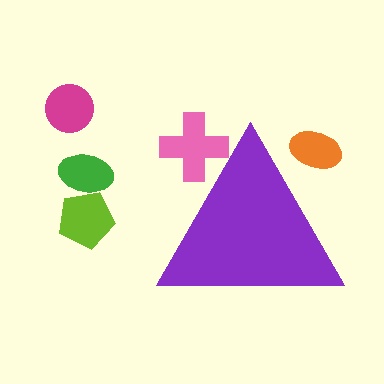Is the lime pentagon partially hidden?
No, the lime pentagon is fully visible.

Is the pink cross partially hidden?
Yes, the pink cross is partially hidden behind the purple triangle.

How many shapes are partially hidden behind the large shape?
2 shapes are partially hidden.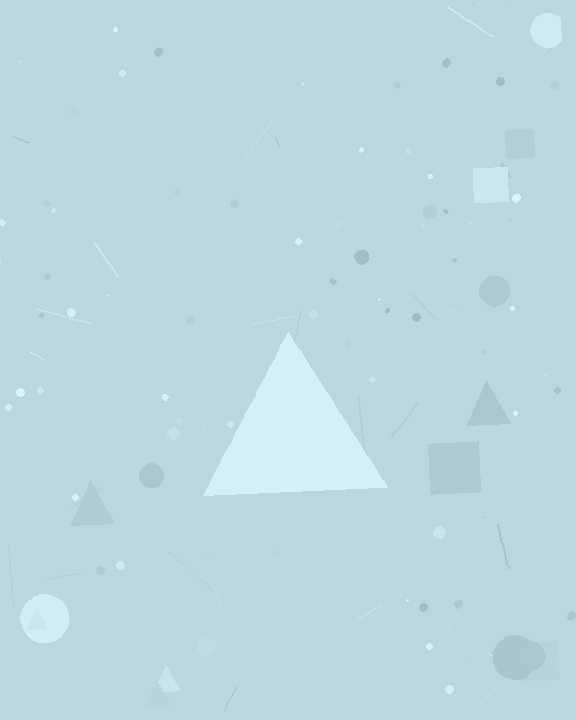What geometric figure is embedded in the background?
A triangle is embedded in the background.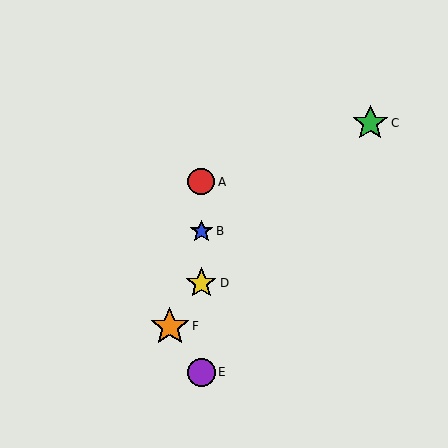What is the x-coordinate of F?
Object F is at x≈170.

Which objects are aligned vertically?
Objects A, B, D, E are aligned vertically.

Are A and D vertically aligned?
Yes, both are at x≈201.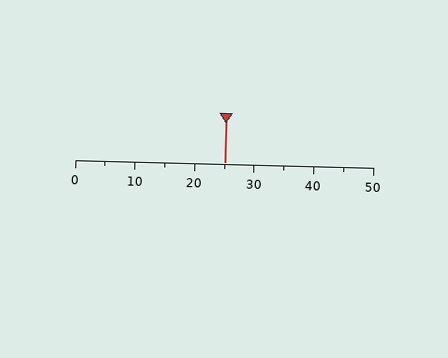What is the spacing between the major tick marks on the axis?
The major ticks are spaced 10 apart.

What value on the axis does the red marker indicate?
The marker indicates approximately 25.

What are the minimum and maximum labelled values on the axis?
The axis runs from 0 to 50.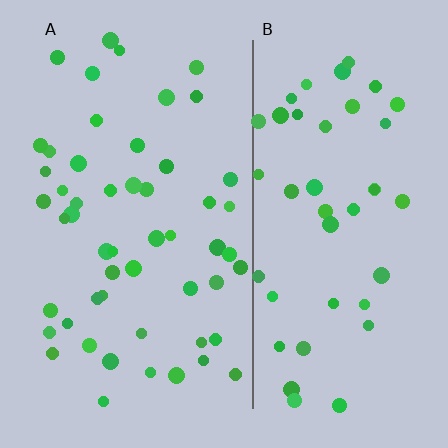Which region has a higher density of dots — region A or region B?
A (the left).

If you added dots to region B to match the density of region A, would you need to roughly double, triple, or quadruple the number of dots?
Approximately double.